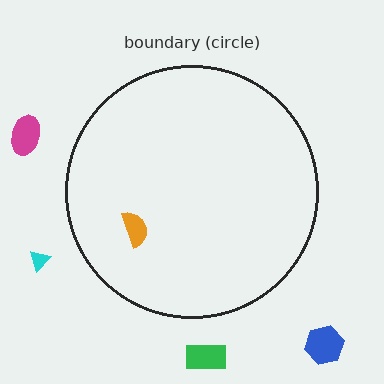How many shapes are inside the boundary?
1 inside, 4 outside.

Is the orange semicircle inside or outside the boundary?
Inside.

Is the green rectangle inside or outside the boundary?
Outside.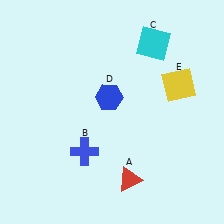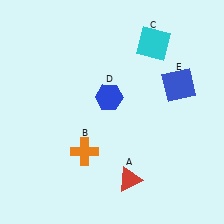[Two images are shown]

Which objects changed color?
B changed from blue to orange. E changed from yellow to blue.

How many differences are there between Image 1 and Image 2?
There are 2 differences between the two images.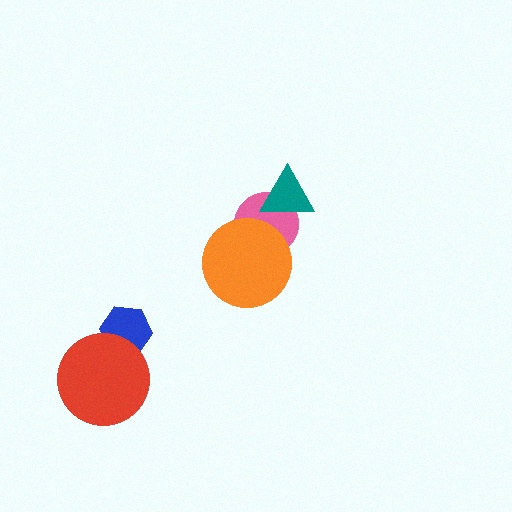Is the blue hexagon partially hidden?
Yes, it is partially covered by another shape.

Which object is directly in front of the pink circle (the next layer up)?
The teal triangle is directly in front of the pink circle.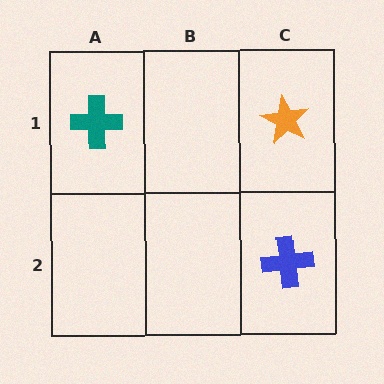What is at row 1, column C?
An orange star.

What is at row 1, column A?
A teal cross.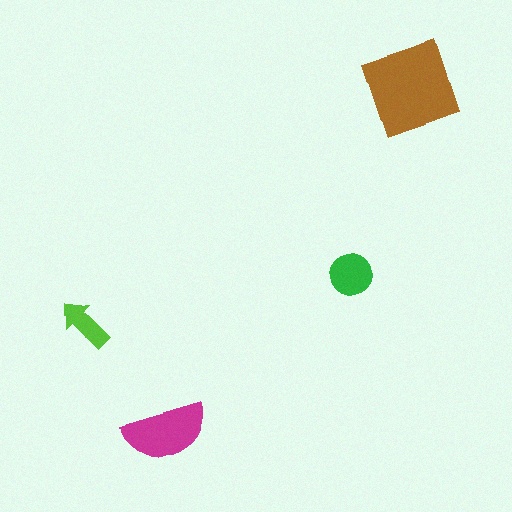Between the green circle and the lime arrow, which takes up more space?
The green circle.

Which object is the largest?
The brown square.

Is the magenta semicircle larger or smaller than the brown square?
Smaller.